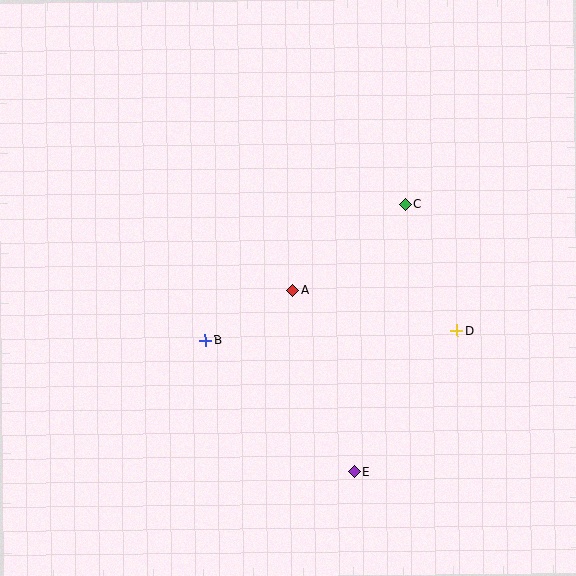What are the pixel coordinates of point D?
Point D is at (457, 331).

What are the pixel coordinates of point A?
Point A is at (293, 290).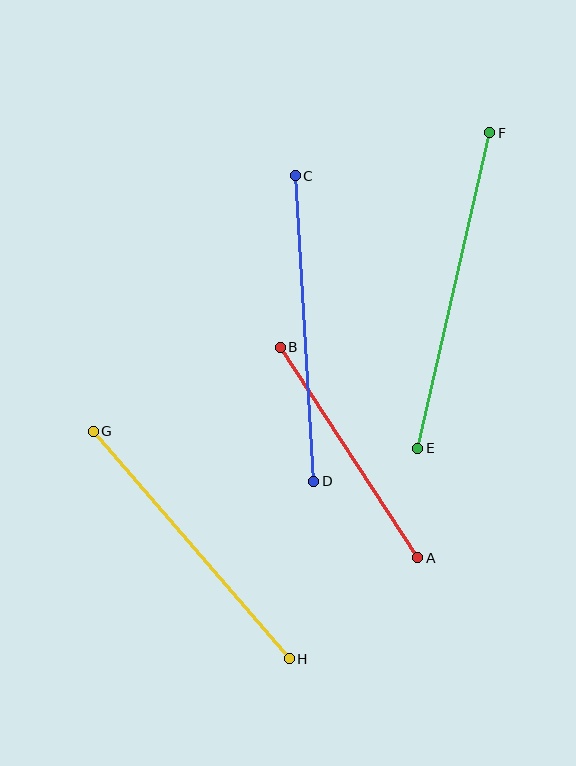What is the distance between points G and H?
The distance is approximately 300 pixels.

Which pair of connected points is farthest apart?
Points E and F are farthest apart.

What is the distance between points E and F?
The distance is approximately 323 pixels.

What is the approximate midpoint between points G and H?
The midpoint is at approximately (191, 545) pixels.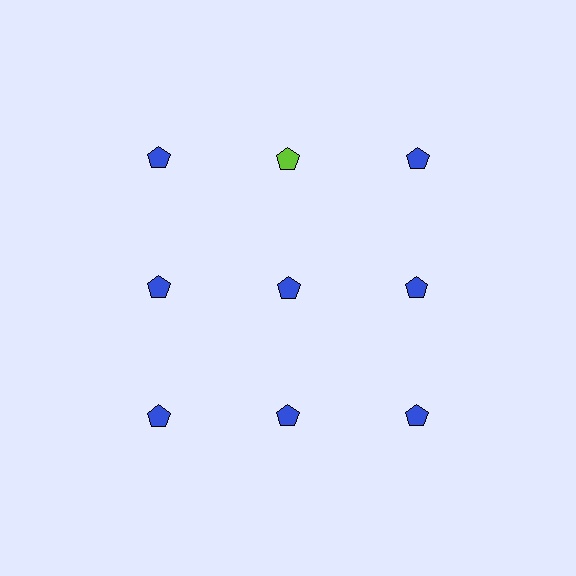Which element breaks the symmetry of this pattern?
The lime pentagon in the top row, second from left column breaks the symmetry. All other shapes are blue pentagons.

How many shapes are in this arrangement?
There are 9 shapes arranged in a grid pattern.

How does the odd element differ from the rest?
It has a different color: lime instead of blue.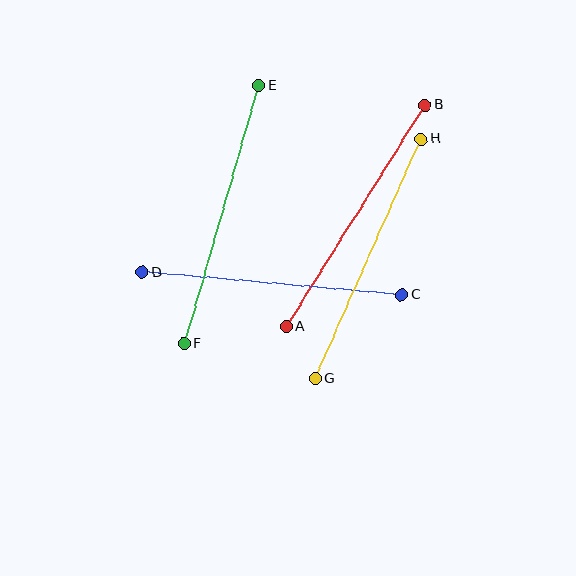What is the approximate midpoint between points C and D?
The midpoint is at approximately (272, 284) pixels.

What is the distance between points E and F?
The distance is approximately 269 pixels.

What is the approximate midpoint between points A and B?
The midpoint is at approximately (356, 216) pixels.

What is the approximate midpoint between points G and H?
The midpoint is at approximately (368, 259) pixels.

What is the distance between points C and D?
The distance is approximately 261 pixels.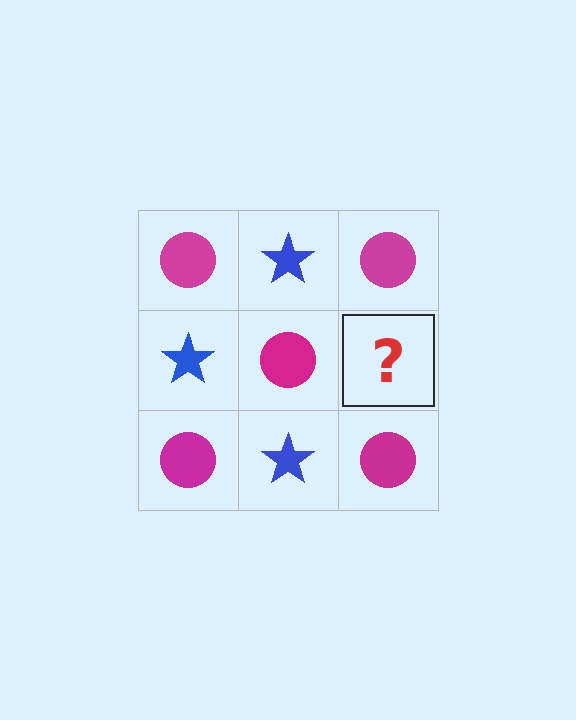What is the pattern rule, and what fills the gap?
The rule is that it alternates magenta circle and blue star in a checkerboard pattern. The gap should be filled with a blue star.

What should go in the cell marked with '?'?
The missing cell should contain a blue star.